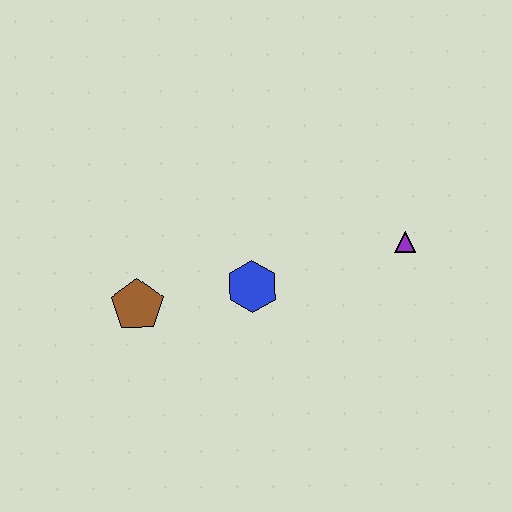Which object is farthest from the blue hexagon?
The purple triangle is farthest from the blue hexagon.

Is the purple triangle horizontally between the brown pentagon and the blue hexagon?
No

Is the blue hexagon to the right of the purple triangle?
No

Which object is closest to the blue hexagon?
The brown pentagon is closest to the blue hexagon.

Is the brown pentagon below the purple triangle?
Yes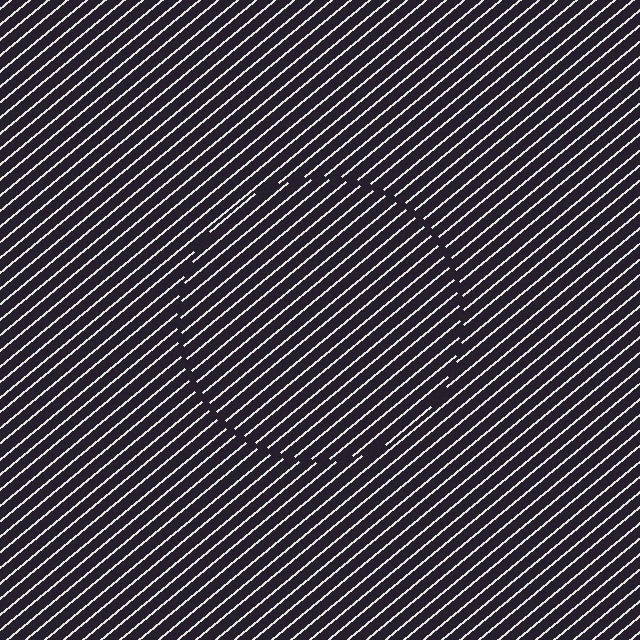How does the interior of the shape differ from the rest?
The interior of the shape contains the same grating, shifted by half a period — the contour is defined by the phase discontinuity where line-ends from the inner and outer gratings abut.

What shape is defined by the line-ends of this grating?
An illusory circle. The interior of the shape contains the same grating, shifted by half a period — the contour is defined by the phase discontinuity where line-ends from the inner and outer gratings abut.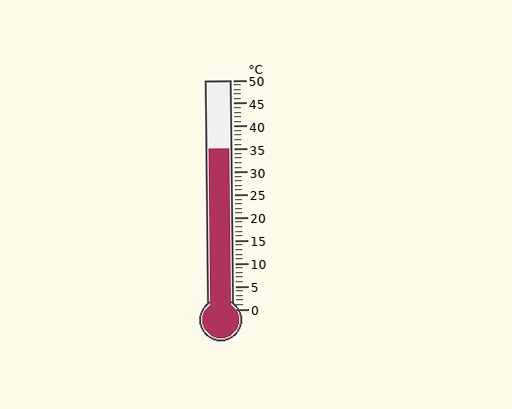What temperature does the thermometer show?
The thermometer shows approximately 35°C.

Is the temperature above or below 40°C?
The temperature is below 40°C.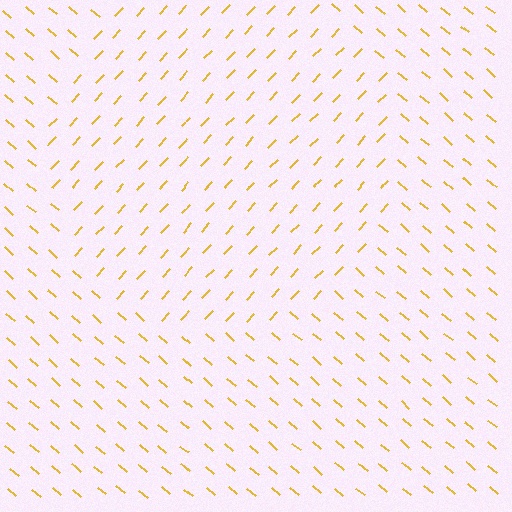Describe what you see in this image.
The image is filled with small yellow line segments. A circle region in the image has lines oriented differently from the surrounding lines, creating a visible texture boundary.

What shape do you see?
I see a circle.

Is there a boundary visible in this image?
Yes, there is a texture boundary formed by a change in line orientation.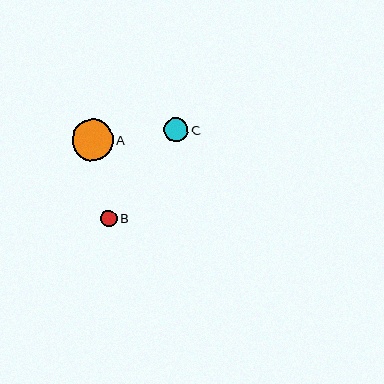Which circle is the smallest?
Circle B is the smallest with a size of approximately 16 pixels.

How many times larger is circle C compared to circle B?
Circle C is approximately 1.5 times the size of circle B.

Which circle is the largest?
Circle A is the largest with a size of approximately 41 pixels.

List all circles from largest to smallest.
From largest to smallest: A, C, B.